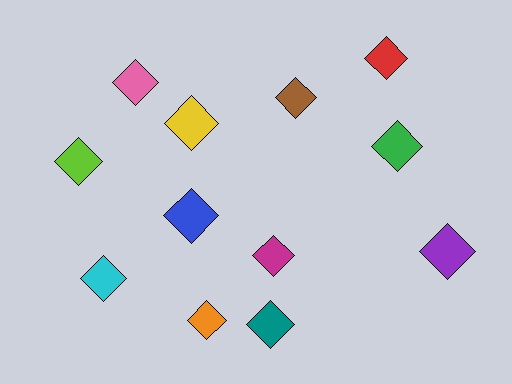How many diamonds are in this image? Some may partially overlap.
There are 12 diamonds.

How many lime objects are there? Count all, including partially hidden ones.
There is 1 lime object.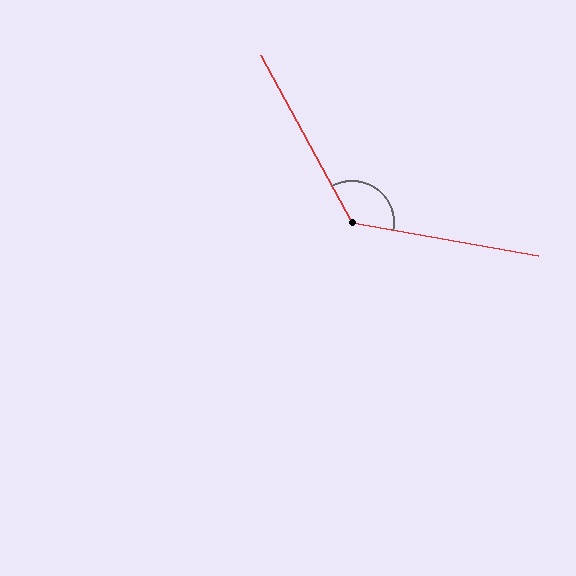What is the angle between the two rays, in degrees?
Approximately 128 degrees.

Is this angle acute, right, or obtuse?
It is obtuse.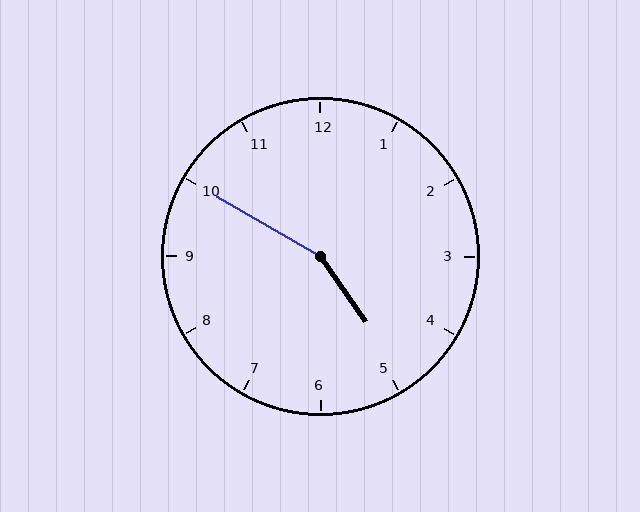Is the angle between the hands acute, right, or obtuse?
It is obtuse.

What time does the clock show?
4:50.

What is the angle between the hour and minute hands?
Approximately 155 degrees.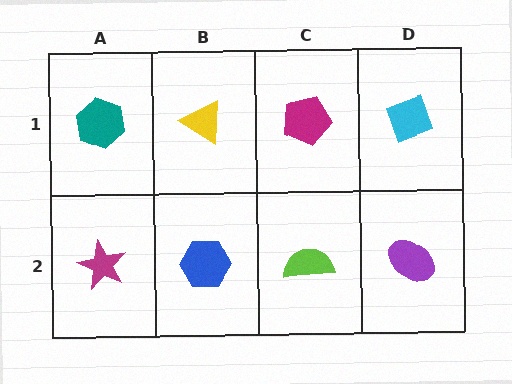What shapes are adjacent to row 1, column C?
A lime semicircle (row 2, column C), a yellow triangle (row 1, column B), a cyan diamond (row 1, column D).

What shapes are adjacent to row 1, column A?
A magenta star (row 2, column A), a yellow triangle (row 1, column B).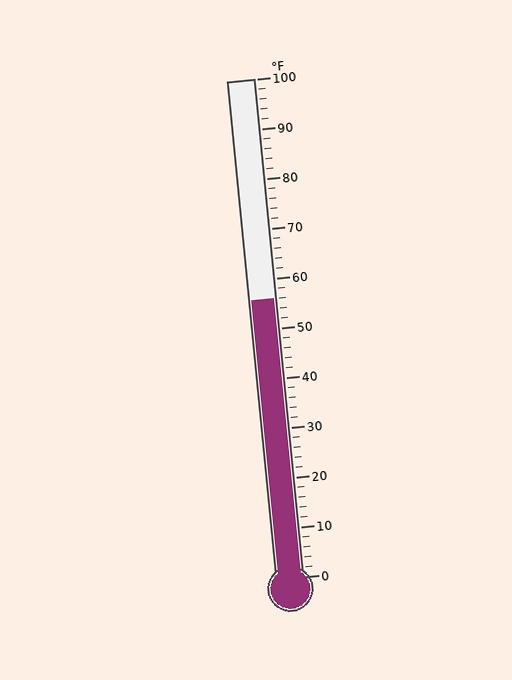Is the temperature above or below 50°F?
The temperature is above 50°F.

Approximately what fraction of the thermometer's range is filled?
The thermometer is filled to approximately 55% of its range.